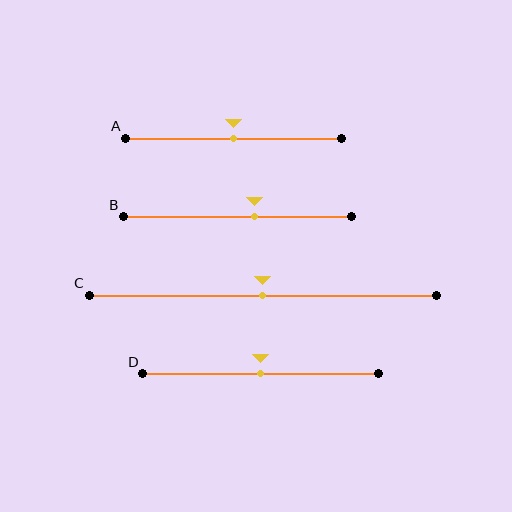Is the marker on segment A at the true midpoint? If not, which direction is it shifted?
Yes, the marker on segment A is at the true midpoint.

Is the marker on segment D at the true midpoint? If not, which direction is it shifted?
Yes, the marker on segment D is at the true midpoint.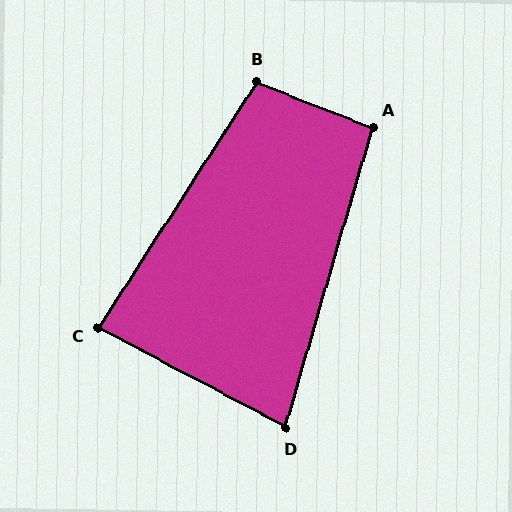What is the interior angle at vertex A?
Approximately 95 degrees (obtuse).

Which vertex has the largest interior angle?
B, at approximately 102 degrees.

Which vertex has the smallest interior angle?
D, at approximately 78 degrees.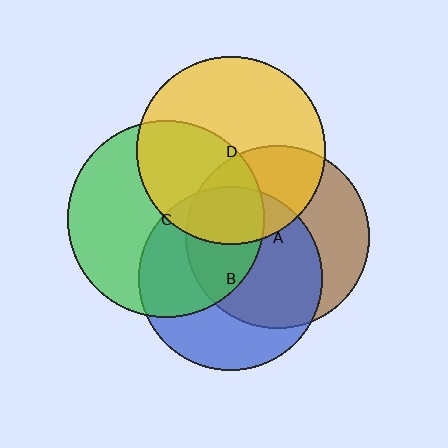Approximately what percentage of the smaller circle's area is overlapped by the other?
Approximately 30%.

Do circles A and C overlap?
Yes.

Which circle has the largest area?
Circle C (green).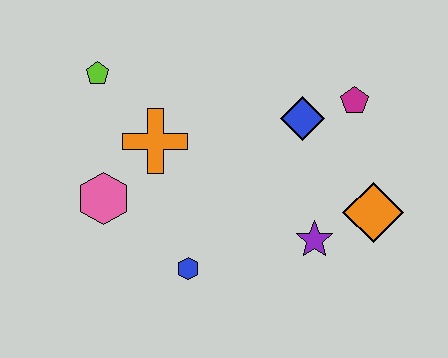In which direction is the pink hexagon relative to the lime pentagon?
The pink hexagon is below the lime pentagon.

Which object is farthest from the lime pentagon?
The orange diamond is farthest from the lime pentagon.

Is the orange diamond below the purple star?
No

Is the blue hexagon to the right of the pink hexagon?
Yes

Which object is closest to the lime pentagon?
The orange cross is closest to the lime pentagon.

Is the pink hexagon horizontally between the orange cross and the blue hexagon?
No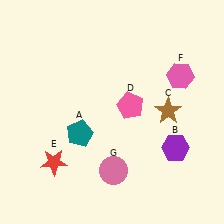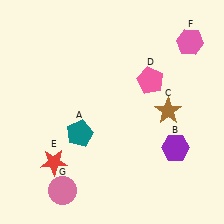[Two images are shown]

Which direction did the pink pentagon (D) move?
The pink pentagon (D) moved up.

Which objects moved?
The objects that moved are: the pink pentagon (D), the pink hexagon (F), the pink circle (G).